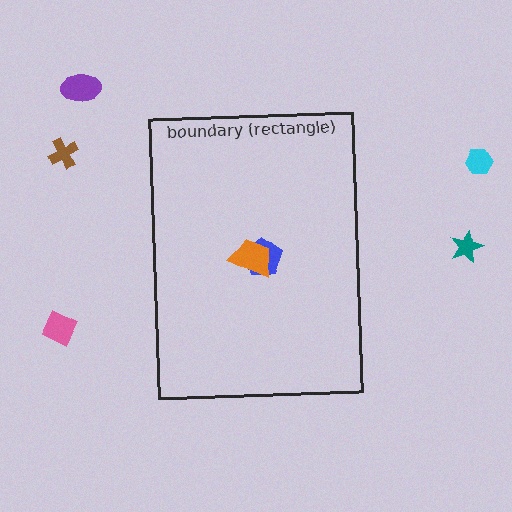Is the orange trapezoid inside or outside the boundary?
Inside.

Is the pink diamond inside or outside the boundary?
Outside.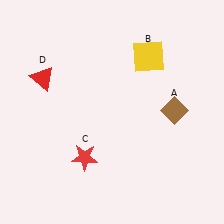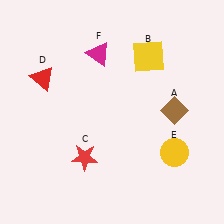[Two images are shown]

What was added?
A yellow circle (E), a magenta triangle (F) were added in Image 2.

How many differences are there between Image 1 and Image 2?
There are 2 differences between the two images.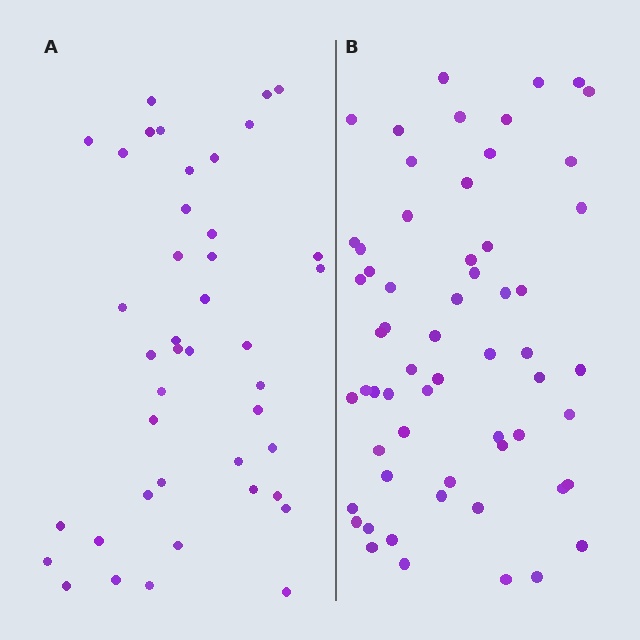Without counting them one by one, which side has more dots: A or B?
Region B (the right region) has more dots.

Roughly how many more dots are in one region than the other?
Region B has approximately 20 more dots than region A.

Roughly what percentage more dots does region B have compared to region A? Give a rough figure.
About 45% more.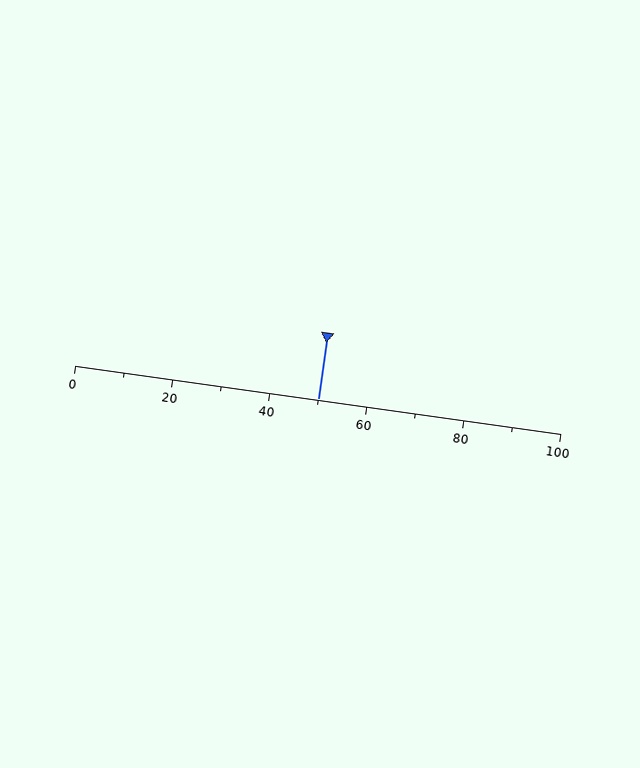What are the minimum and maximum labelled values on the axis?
The axis runs from 0 to 100.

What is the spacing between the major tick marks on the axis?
The major ticks are spaced 20 apart.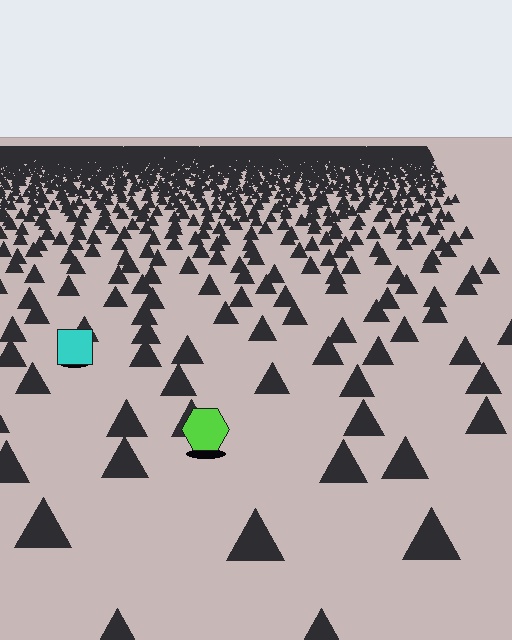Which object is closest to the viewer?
The lime hexagon is closest. The texture marks near it are larger and more spread out.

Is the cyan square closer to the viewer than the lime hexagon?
No. The lime hexagon is closer — you can tell from the texture gradient: the ground texture is coarser near it.